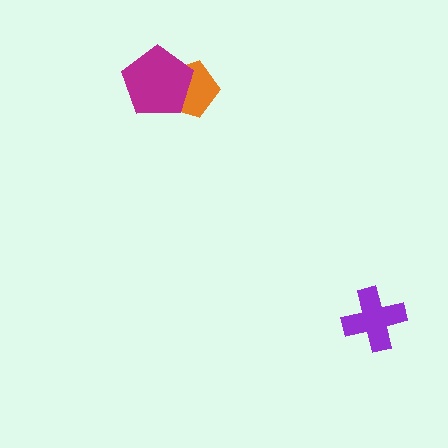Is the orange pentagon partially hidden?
Yes, it is partially covered by another shape.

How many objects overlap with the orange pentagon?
1 object overlaps with the orange pentagon.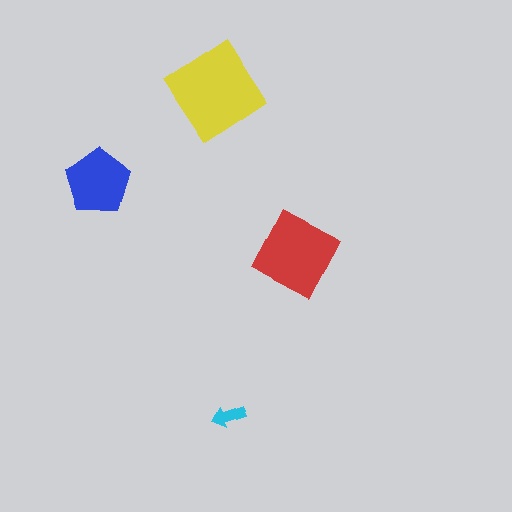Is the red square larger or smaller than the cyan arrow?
Larger.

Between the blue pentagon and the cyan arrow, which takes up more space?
The blue pentagon.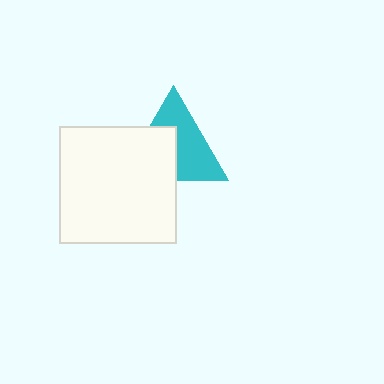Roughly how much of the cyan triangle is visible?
About half of it is visible (roughly 55%).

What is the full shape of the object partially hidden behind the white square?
The partially hidden object is a cyan triangle.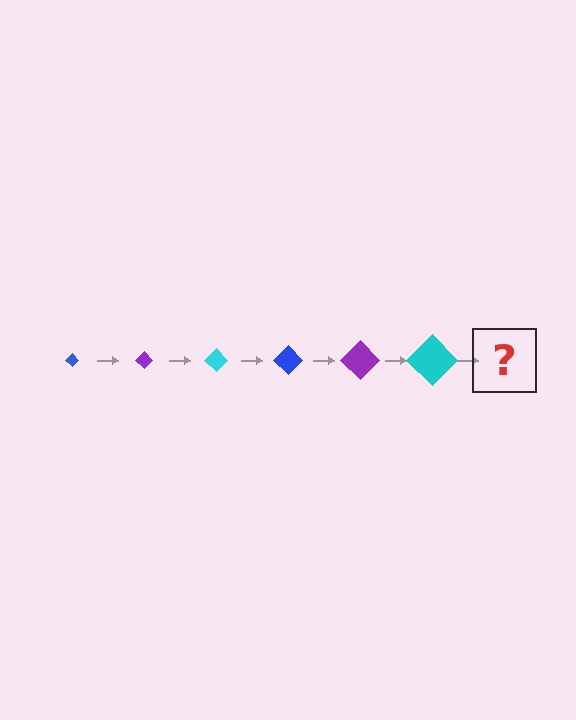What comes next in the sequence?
The next element should be a blue diamond, larger than the previous one.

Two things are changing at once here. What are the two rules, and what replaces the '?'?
The two rules are that the diamond grows larger each step and the color cycles through blue, purple, and cyan. The '?' should be a blue diamond, larger than the previous one.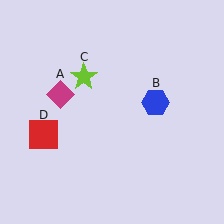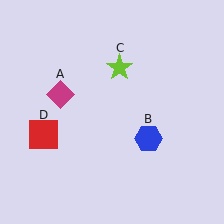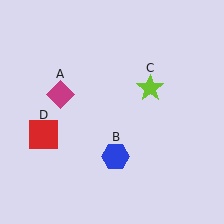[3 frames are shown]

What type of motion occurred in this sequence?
The blue hexagon (object B), lime star (object C) rotated clockwise around the center of the scene.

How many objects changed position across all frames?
2 objects changed position: blue hexagon (object B), lime star (object C).